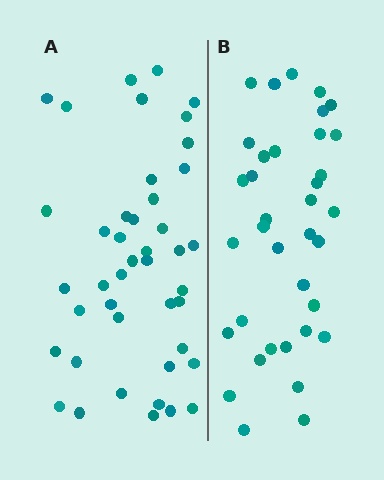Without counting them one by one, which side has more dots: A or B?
Region A (the left region) has more dots.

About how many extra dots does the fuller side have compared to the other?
Region A has roughly 8 or so more dots than region B.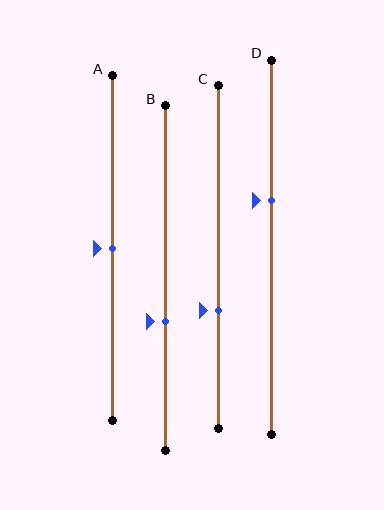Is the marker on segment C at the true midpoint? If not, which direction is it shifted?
No, the marker on segment C is shifted downward by about 15% of the segment length.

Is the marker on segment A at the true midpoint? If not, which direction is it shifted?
Yes, the marker on segment A is at the true midpoint.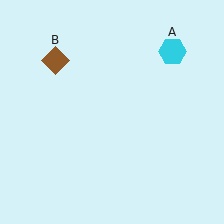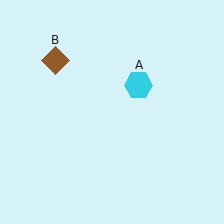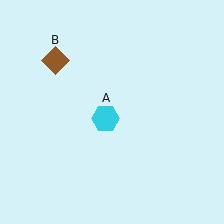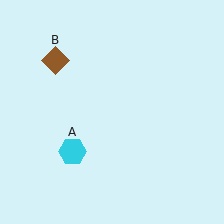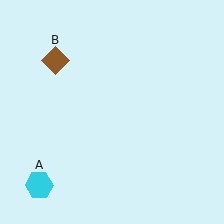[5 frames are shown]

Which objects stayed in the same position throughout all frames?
Brown diamond (object B) remained stationary.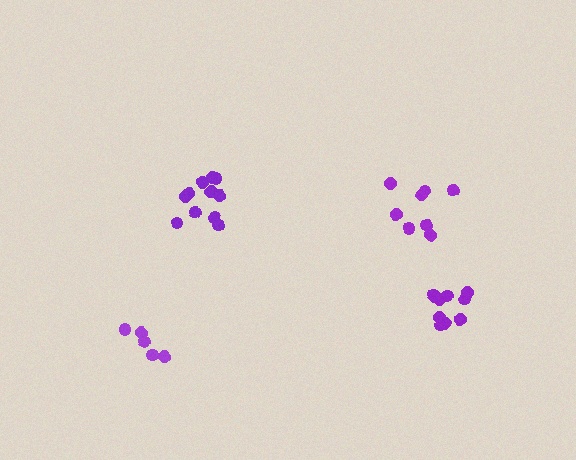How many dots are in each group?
Group 1: 5 dots, Group 2: 10 dots, Group 3: 8 dots, Group 4: 11 dots (34 total).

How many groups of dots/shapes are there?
There are 4 groups.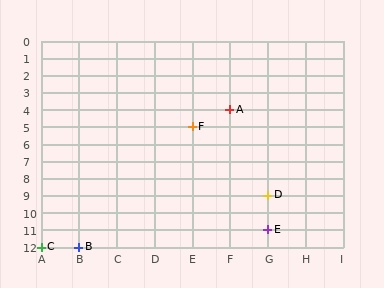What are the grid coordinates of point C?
Point C is at grid coordinates (A, 12).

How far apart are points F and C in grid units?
Points F and C are 4 columns and 7 rows apart (about 8.1 grid units diagonally).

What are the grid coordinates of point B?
Point B is at grid coordinates (B, 12).